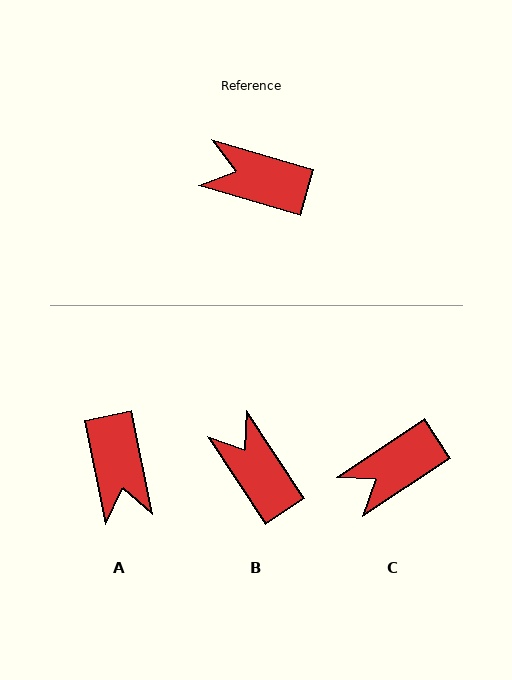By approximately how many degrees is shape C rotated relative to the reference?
Approximately 50 degrees counter-clockwise.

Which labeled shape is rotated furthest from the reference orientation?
A, about 118 degrees away.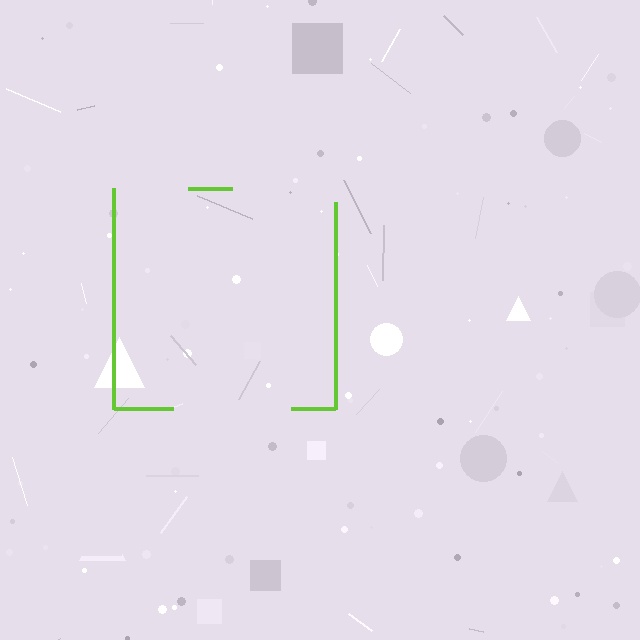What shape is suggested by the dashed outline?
The dashed outline suggests a square.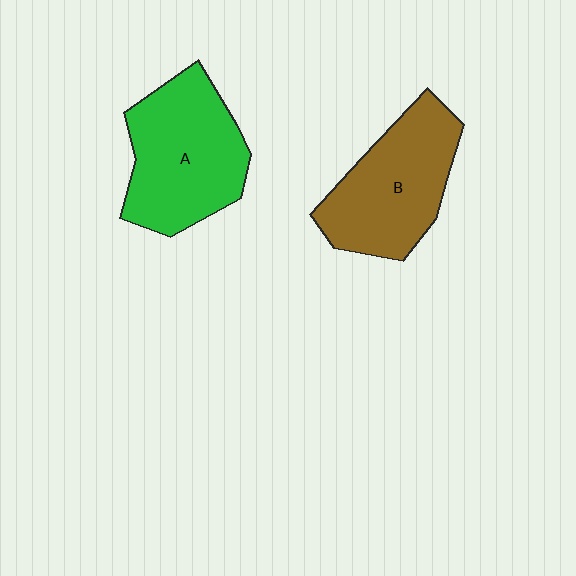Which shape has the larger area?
Shape A (green).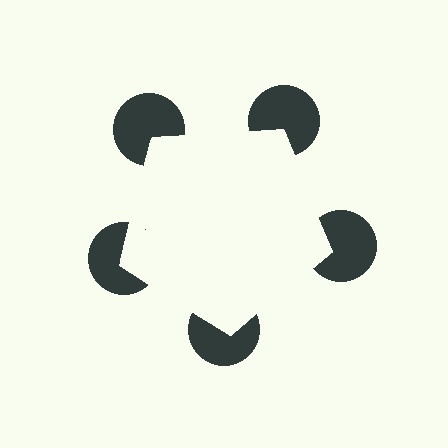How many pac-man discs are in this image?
There are 5 — one at each vertex of the illusory pentagon.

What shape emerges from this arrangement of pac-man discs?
An illusory pentagon — its edges are inferred from the aligned wedge cuts in the pac-man discs, not physically drawn.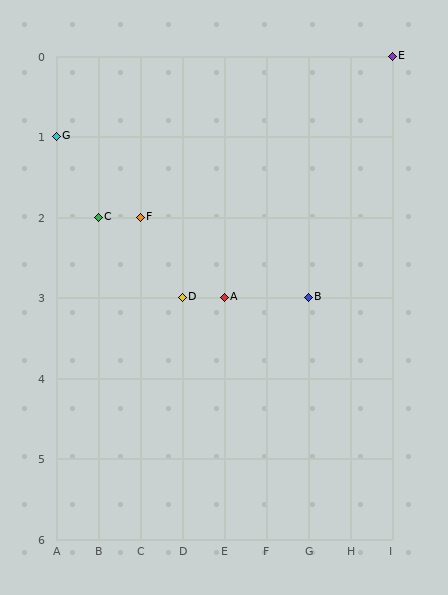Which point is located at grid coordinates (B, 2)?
Point C is at (B, 2).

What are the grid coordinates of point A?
Point A is at grid coordinates (E, 3).